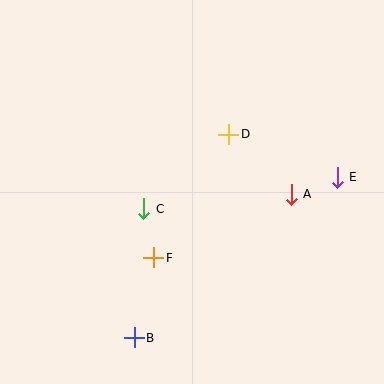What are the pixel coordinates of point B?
Point B is at (134, 338).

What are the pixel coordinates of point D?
Point D is at (229, 134).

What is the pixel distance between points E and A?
The distance between E and A is 49 pixels.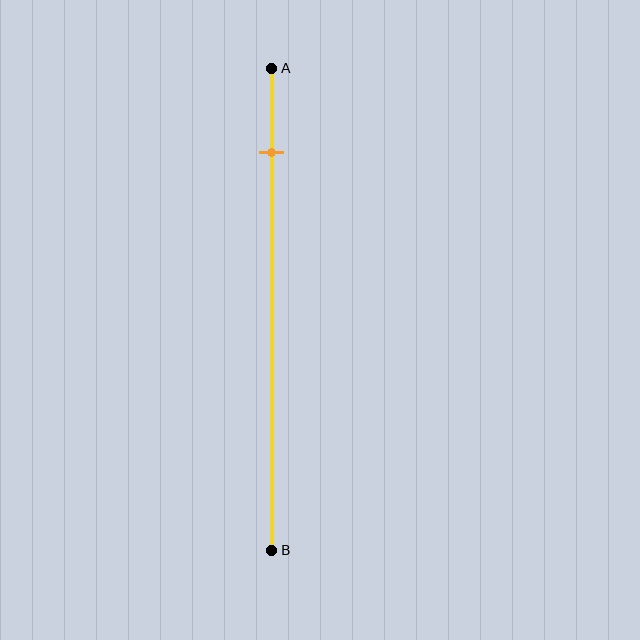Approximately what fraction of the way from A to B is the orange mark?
The orange mark is approximately 15% of the way from A to B.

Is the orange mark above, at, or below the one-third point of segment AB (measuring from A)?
The orange mark is above the one-third point of segment AB.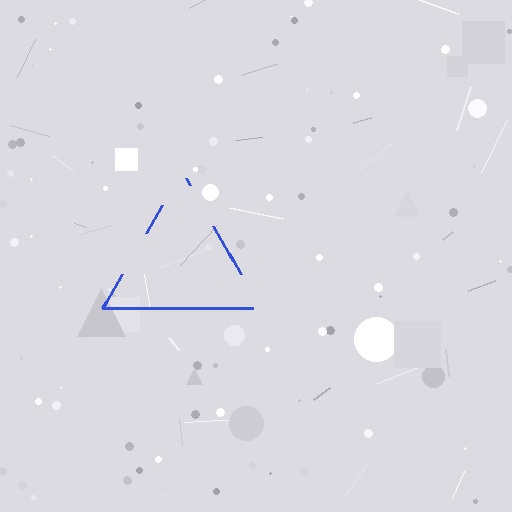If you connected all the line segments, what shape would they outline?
They would outline a triangle.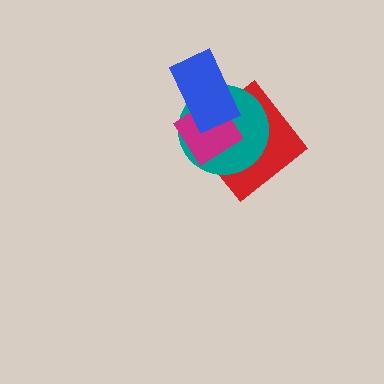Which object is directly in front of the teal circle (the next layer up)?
The magenta diamond is directly in front of the teal circle.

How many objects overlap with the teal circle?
3 objects overlap with the teal circle.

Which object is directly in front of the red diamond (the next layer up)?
The teal circle is directly in front of the red diamond.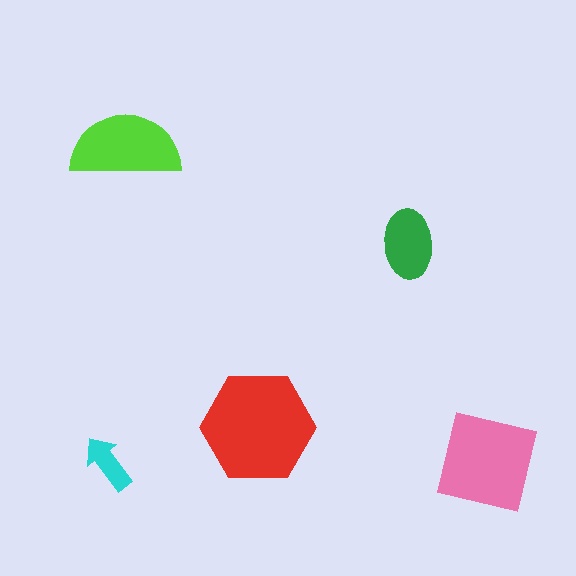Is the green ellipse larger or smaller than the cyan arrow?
Larger.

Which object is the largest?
The red hexagon.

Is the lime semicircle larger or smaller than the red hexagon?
Smaller.